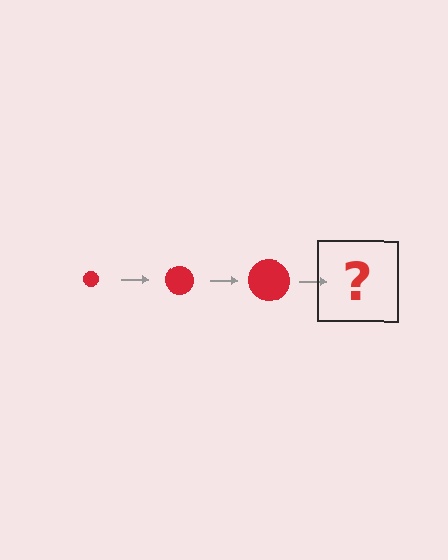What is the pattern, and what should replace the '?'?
The pattern is that the circle gets progressively larger each step. The '?' should be a red circle, larger than the previous one.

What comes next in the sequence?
The next element should be a red circle, larger than the previous one.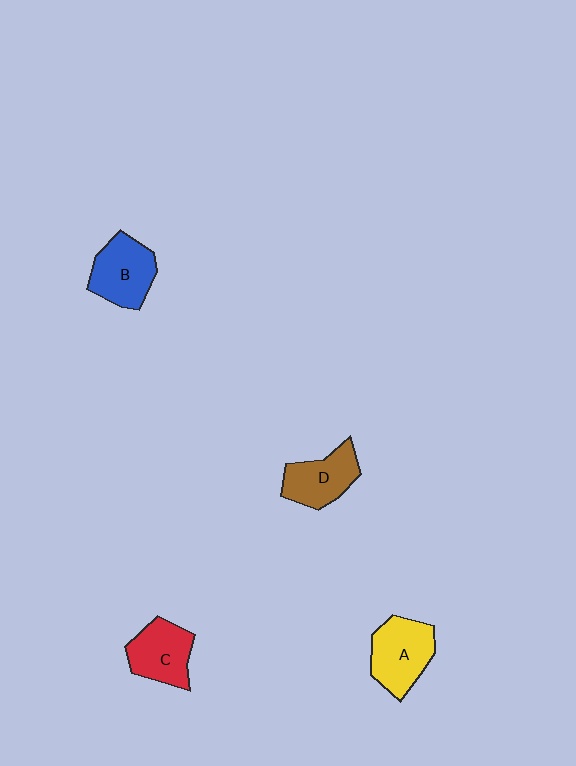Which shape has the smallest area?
Shape D (brown).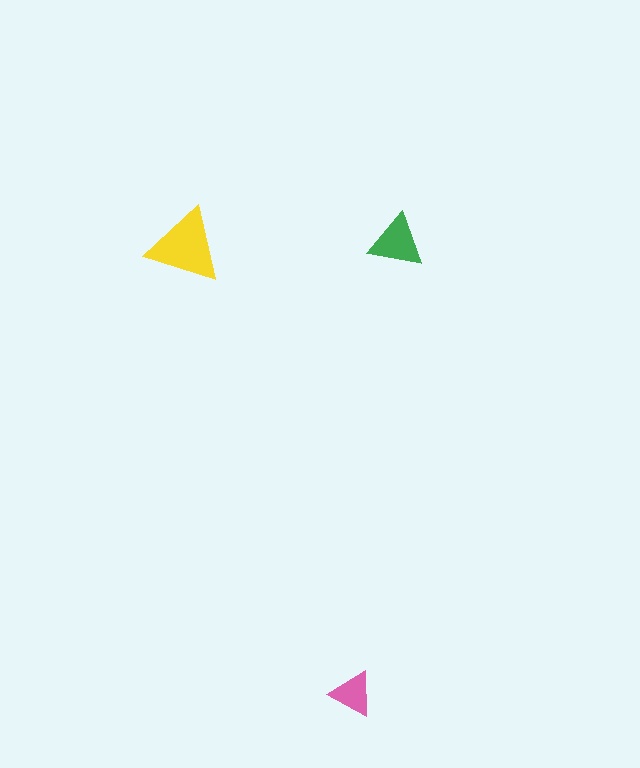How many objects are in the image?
There are 3 objects in the image.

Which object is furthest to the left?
The yellow triangle is leftmost.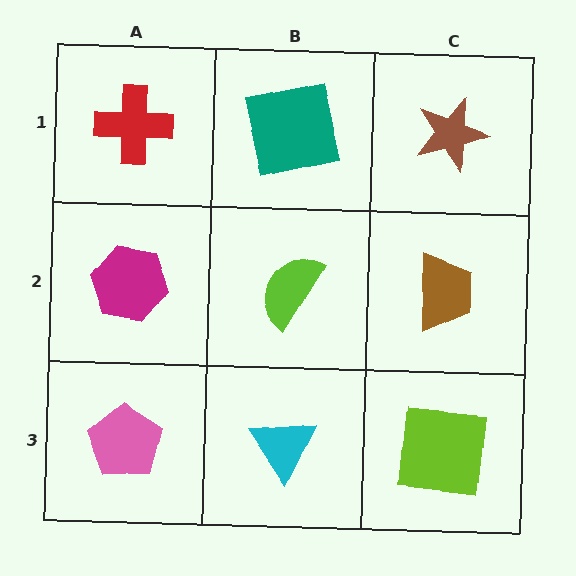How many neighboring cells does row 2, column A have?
3.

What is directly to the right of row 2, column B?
A brown trapezoid.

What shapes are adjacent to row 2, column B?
A teal square (row 1, column B), a cyan triangle (row 3, column B), a magenta hexagon (row 2, column A), a brown trapezoid (row 2, column C).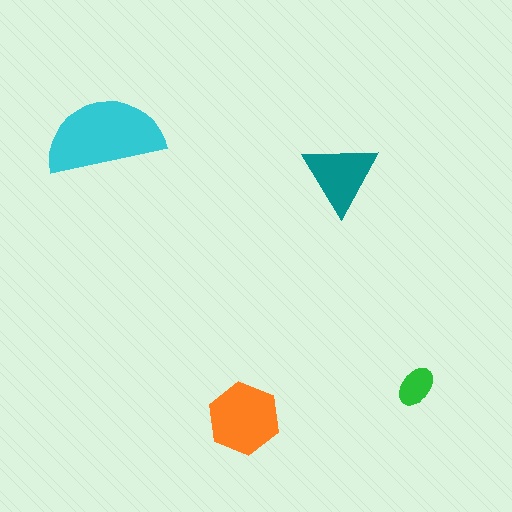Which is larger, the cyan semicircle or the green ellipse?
The cyan semicircle.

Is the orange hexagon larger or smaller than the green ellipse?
Larger.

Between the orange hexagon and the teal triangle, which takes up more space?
The orange hexagon.